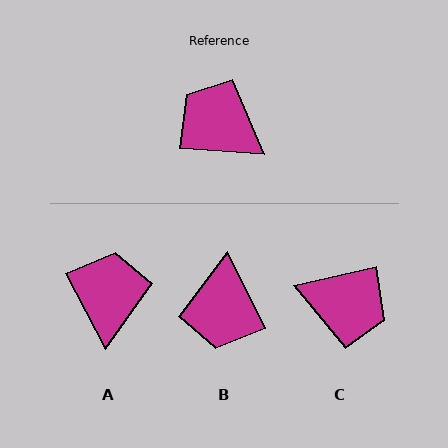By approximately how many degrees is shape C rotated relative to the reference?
Approximately 163 degrees clockwise.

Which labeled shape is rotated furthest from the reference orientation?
C, about 163 degrees away.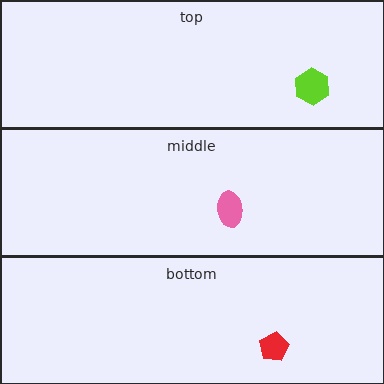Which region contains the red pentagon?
The bottom region.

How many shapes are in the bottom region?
1.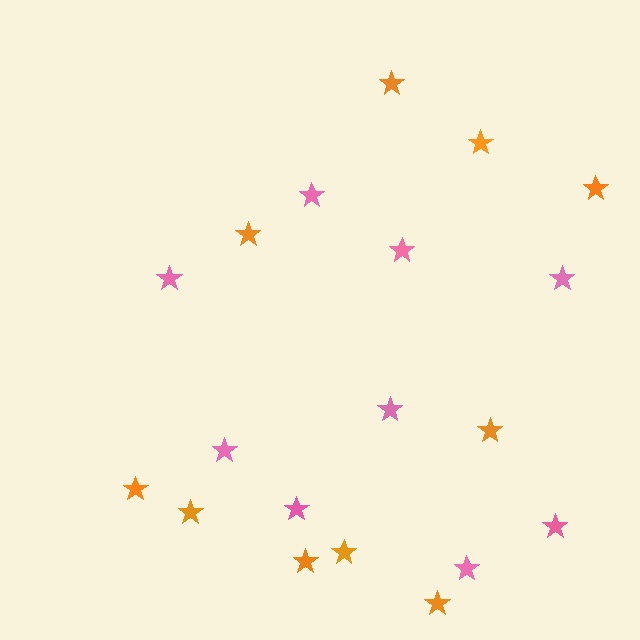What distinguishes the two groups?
There are 2 groups: one group of orange stars (10) and one group of pink stars (9).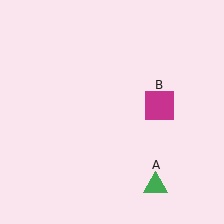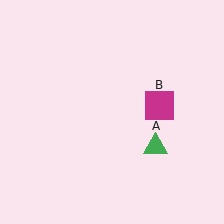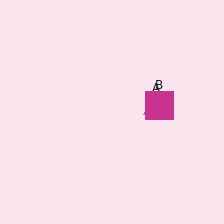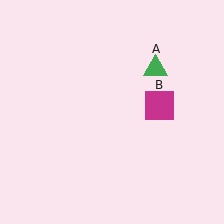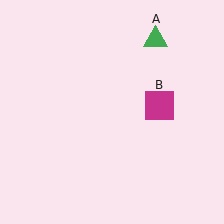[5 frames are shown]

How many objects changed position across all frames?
1 object changed position: green triangle (object A).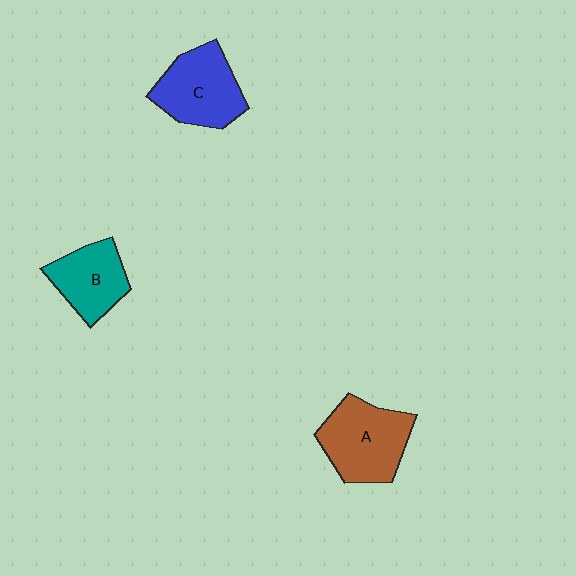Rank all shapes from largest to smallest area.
From largest to smallest: A (brown), C (blue), B (teal).